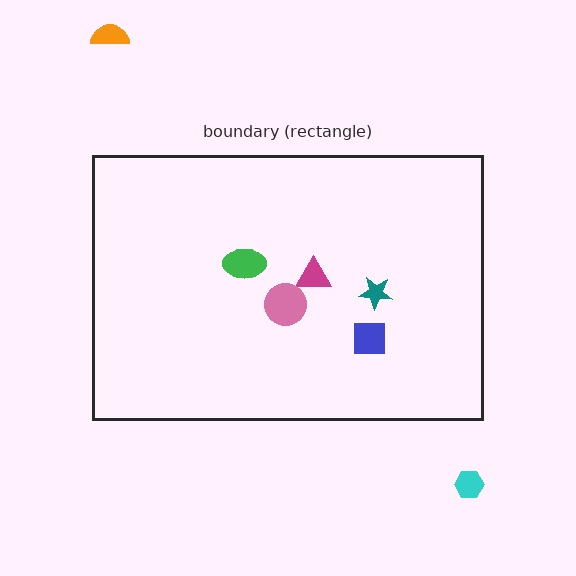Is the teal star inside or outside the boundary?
Inside.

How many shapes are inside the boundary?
5 inside, 2 outside.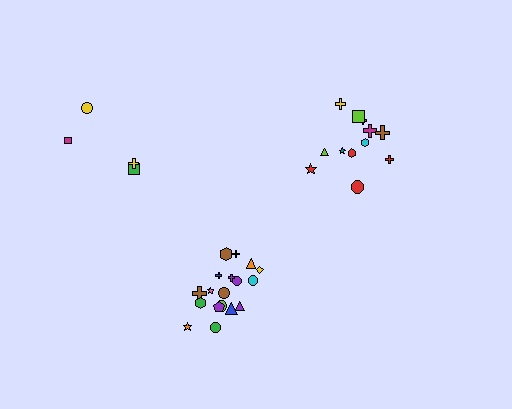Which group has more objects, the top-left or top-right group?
The top-right group.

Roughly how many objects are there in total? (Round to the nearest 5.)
Roughly 35 objects in total.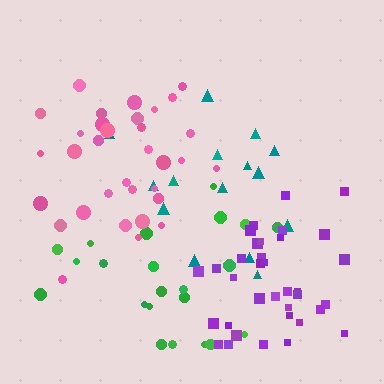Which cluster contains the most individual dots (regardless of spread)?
Purple (35).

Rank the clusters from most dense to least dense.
pink, purple, green, teal.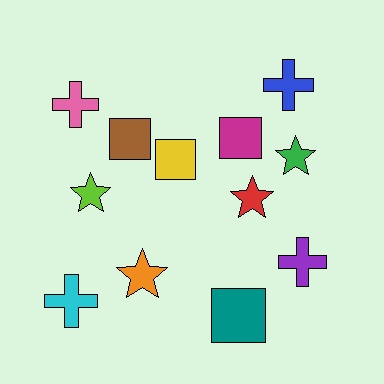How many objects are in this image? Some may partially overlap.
There are 12 objects.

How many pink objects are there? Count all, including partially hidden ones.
There is 1 pink object.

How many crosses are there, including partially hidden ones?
There are 4 crosses.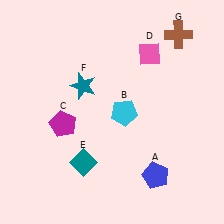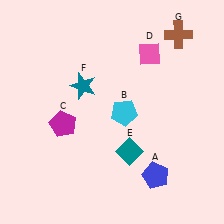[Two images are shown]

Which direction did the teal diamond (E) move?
The teal diamond (E) moved right.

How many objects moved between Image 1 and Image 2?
1 object moved between the two images.